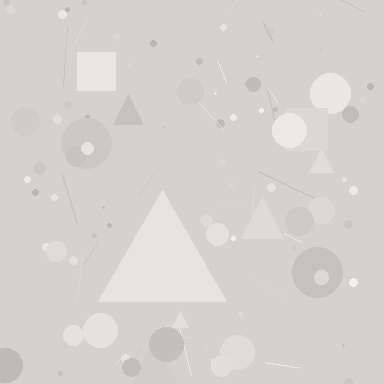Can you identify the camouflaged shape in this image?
The camouflaged shape is a triangle.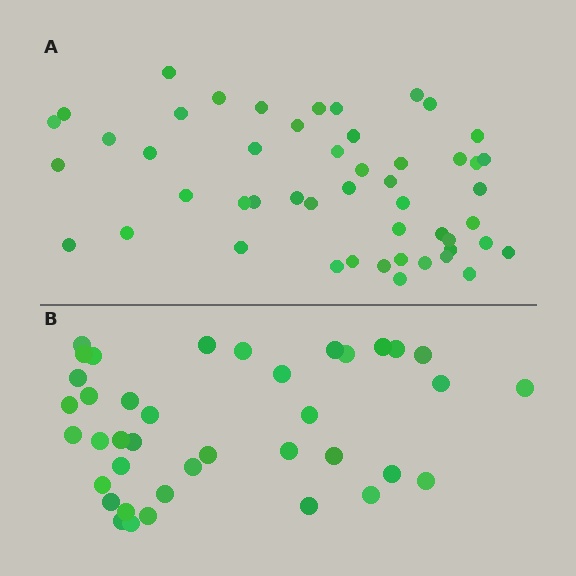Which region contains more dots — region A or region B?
Region A (the top region) has more dots.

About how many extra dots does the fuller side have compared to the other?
Region A has roughly 12 or so more dots than region B.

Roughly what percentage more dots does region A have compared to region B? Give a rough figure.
About 30% more.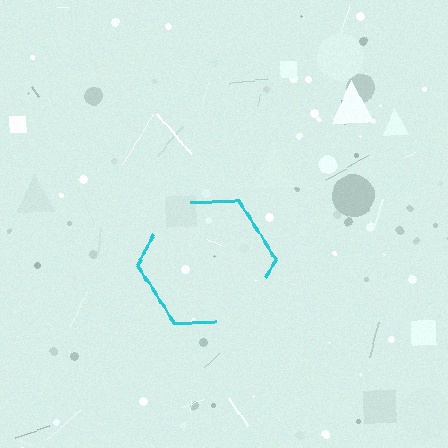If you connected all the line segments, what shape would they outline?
They would outline a hexagon.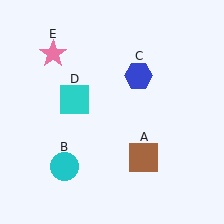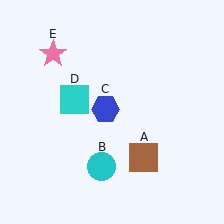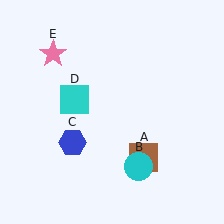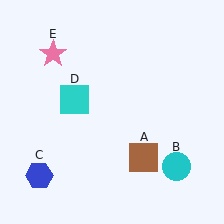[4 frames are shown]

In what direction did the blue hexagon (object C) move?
The blue hexagon (object C) moved down and to the left.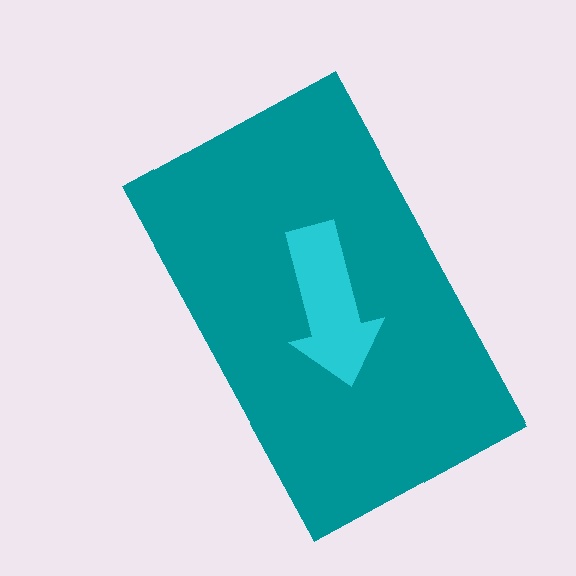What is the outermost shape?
The teal rectangle.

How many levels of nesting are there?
2.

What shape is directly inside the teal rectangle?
The cyan arrow.